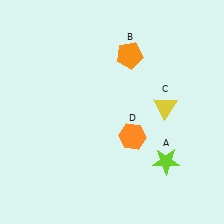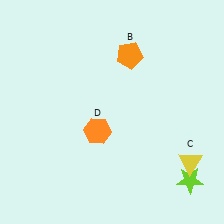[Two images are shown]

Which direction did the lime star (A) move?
The lime star (A) moved right.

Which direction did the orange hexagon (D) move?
The orange hexagon (D) moved left.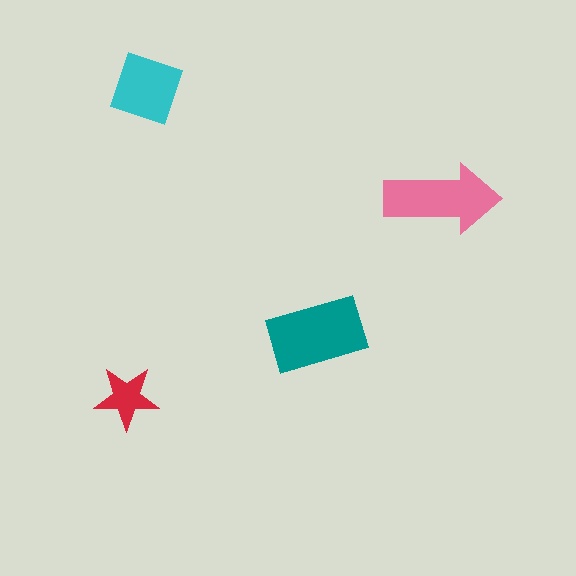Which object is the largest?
The teal rectangle.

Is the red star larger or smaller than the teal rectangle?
Smaller.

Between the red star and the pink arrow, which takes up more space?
The pink arrow.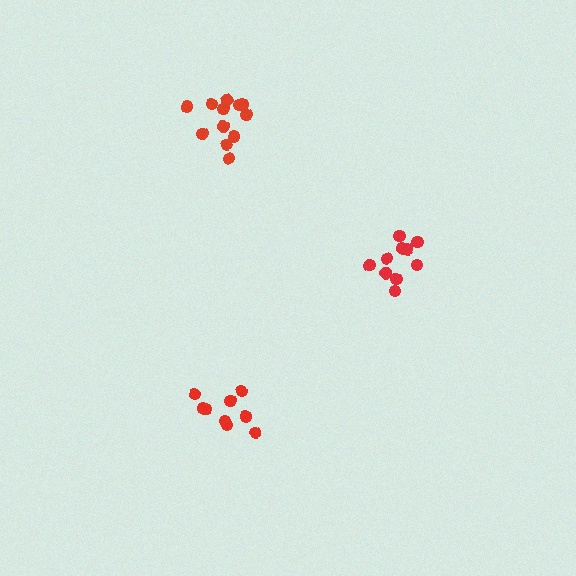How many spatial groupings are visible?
There are 3 spatial groupings.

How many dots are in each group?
Group 1: 9 dots, Group 2: 12 dots, Group 3: 10 dots (31 total).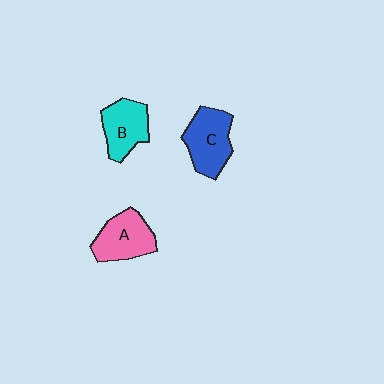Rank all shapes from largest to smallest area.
From largest to smallest: C (blue), A (pink), B (cyan).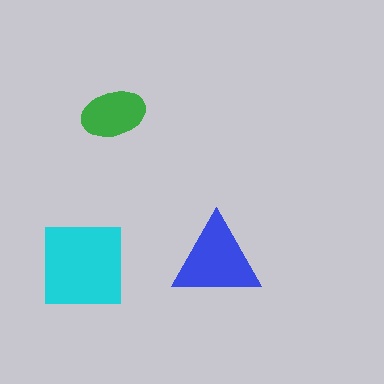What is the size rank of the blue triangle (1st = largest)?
2nd.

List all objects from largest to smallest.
The cyan square, the blue triangle, the green ellipse.